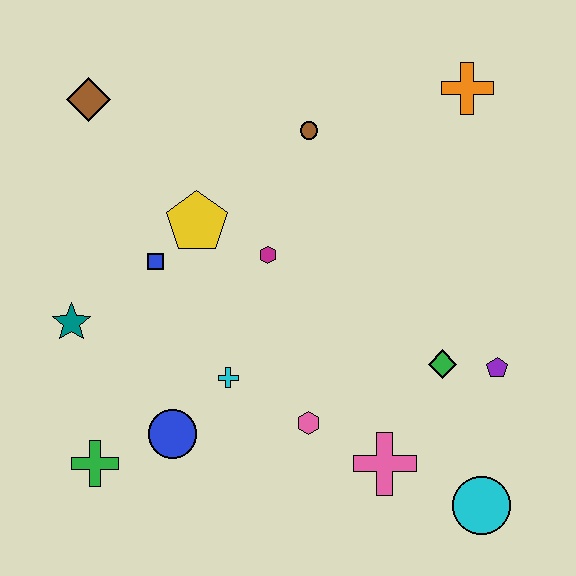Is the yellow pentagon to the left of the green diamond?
Yes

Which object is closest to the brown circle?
The magenta hexagon is closest to the brown circle.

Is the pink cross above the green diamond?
No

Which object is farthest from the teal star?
The orange cross is farthest from the teal star.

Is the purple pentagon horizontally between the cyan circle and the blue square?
No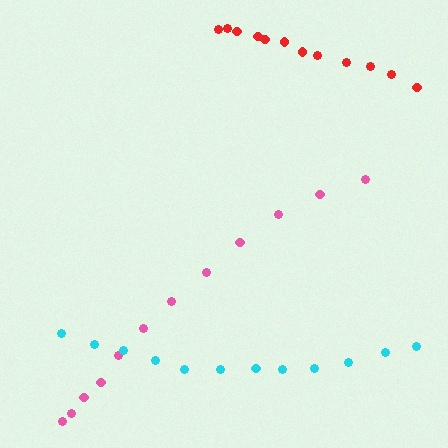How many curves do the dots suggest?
There are 3 distinct paths.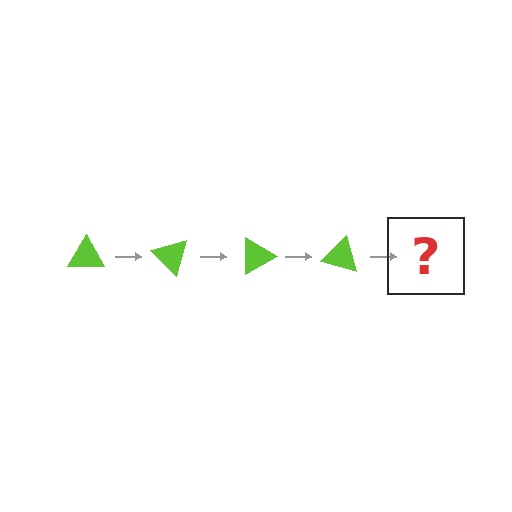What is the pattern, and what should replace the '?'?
The pattern is that the triangle rotates 45 degrees each step. The '?' should be a lime triangle rotated 180 degrees.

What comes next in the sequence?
The next element should be a lime triangle rotated 180 degrees.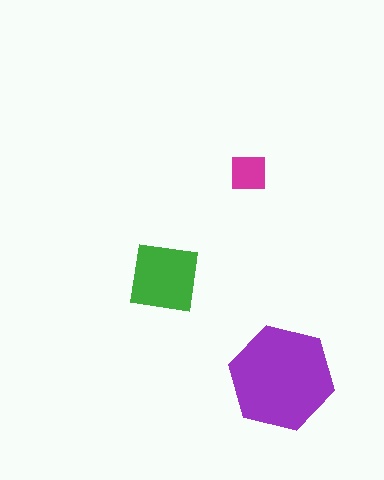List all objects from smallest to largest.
The magenta square, the green square, the purple hexagon.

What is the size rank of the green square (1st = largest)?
2nd.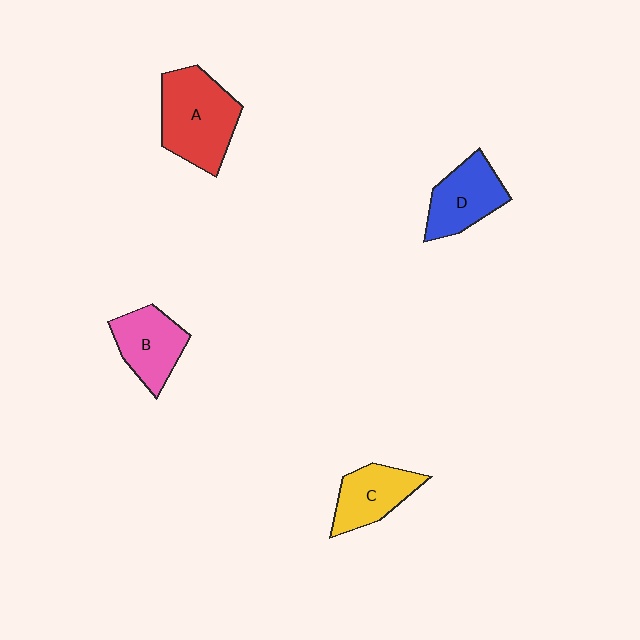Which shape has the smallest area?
Shape C (yellow).